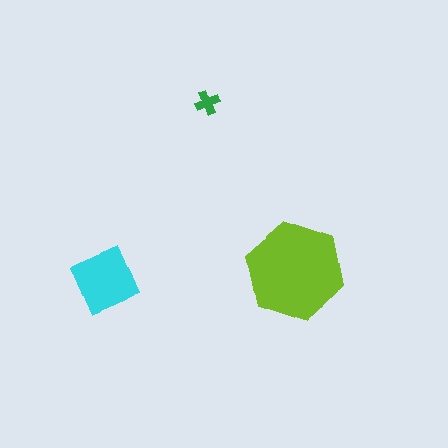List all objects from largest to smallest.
The lime hexagon, the cyan diamond, the green cross.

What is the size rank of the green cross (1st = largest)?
3rd.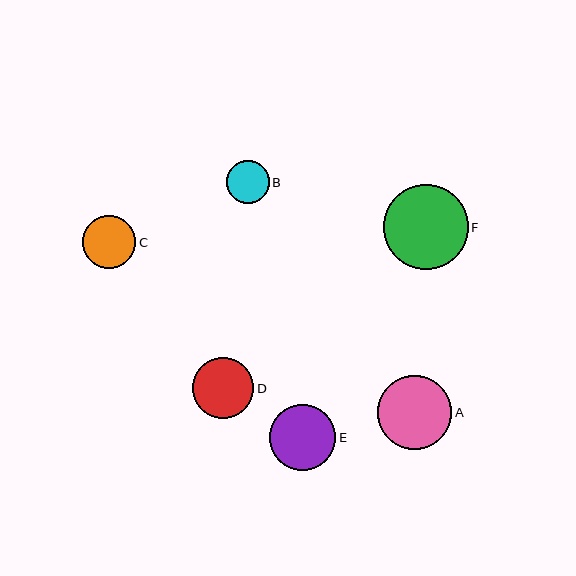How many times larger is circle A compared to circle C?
Circle A is approximately 1.4 times the size of circle C.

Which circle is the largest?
Circle F is the largest with a size of approximately 85 pixels.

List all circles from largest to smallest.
From largest to smallest: F, A, E, D, C, B.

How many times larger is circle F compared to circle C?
Circle F is approximately 1.6 times the size of circle C.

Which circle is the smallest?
Circle B is the smallest with a size of approximately 43 pixels.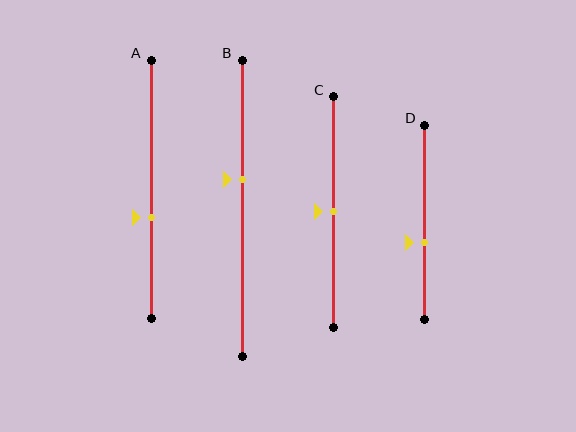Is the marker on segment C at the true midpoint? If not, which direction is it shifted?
Yes, the marker on segment C is at the true midpoint.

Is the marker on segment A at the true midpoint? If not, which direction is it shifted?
No, the marker on segment A is shifted downward by about 11% of the segment length.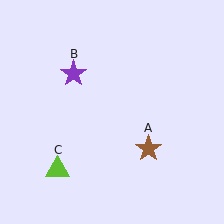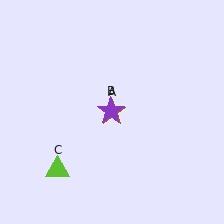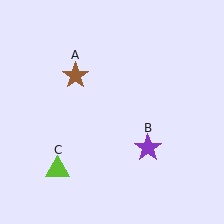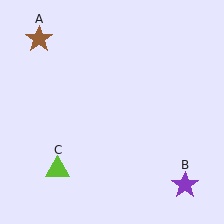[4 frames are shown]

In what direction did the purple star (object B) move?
The purple star (object B) moved down and to the right.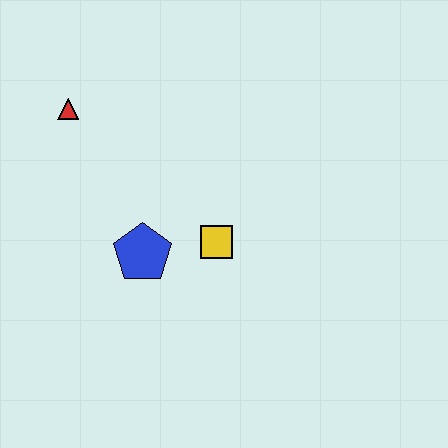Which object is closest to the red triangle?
The blue pentagon is closest to the red triangle.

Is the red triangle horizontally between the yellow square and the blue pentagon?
No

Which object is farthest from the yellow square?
The red triangle is farthest from the yellow square.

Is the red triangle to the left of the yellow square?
Yes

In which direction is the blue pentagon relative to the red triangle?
The blue pentagon is below the red triangle.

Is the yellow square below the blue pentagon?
No